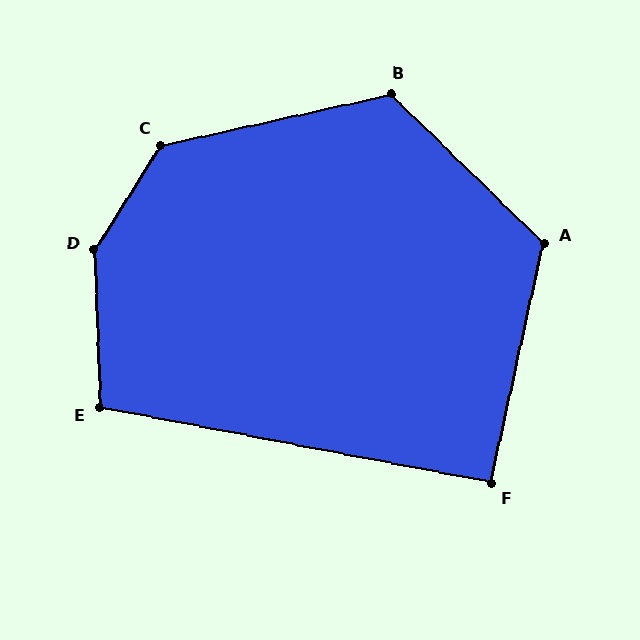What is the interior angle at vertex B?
Approximately 123 degrees (obtuse).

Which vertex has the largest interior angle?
D, at approximately 145 degrees.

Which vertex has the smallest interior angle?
F, at approximately 91 degrees.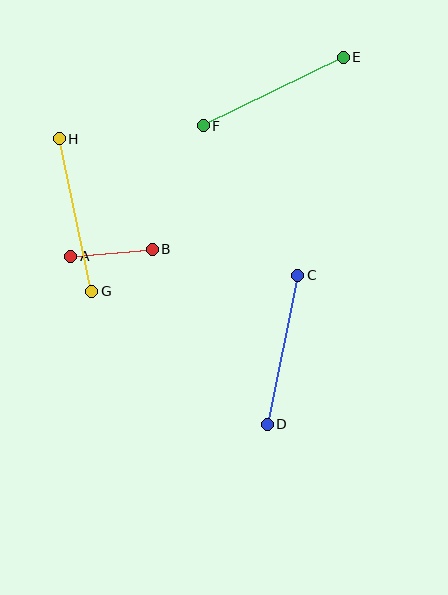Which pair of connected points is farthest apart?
Points G and H are farthest apart.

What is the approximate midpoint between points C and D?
The midpoint is at approximately (283, 350) pixels.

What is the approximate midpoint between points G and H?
The midpoint is at approximately (75, 215) pixels.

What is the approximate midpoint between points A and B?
The midpoint is at approximately (112, 253) pixels.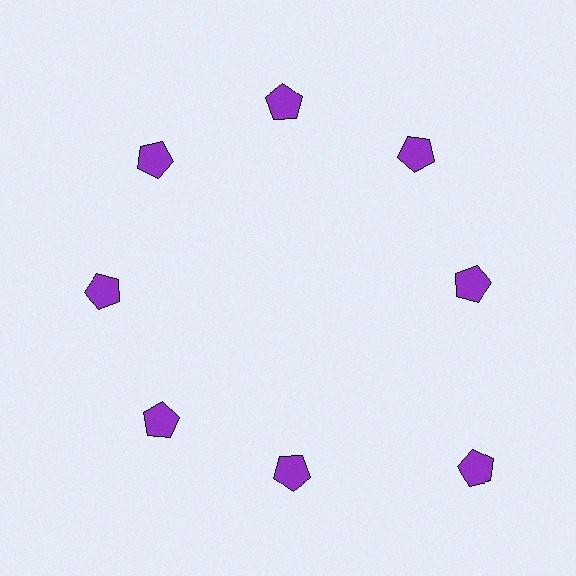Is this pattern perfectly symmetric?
No. The 8 purple pentagons are arranged in a ring, but one element near the 4 o'clock position is pushed outward from the center, breaking the 8-fold rotational symmetry.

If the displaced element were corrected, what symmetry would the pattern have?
It would have 8-fold rotational symmetry — the pattern would map onto itself every 45 degrees.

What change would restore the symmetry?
The symmetry would be restored by moving it inward, back onto the ring so that all 8 pentagons sit at equal angles and equal distance from the center.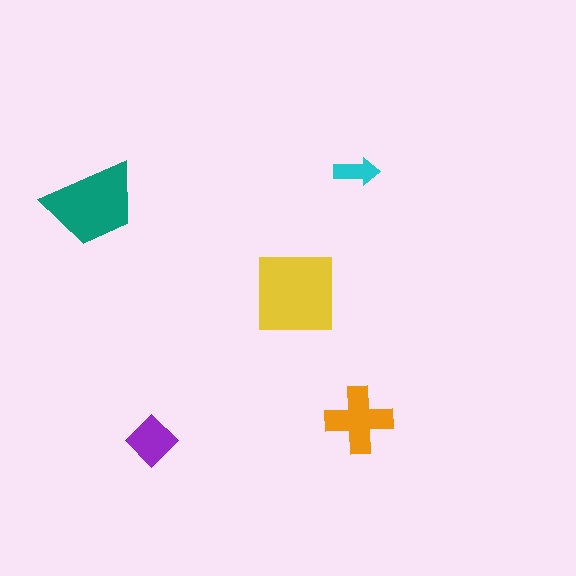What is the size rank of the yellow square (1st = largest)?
1st.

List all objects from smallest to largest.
The cyan arrow, the purple diamond, the orange cross, the teal trapezoid, the yellow square.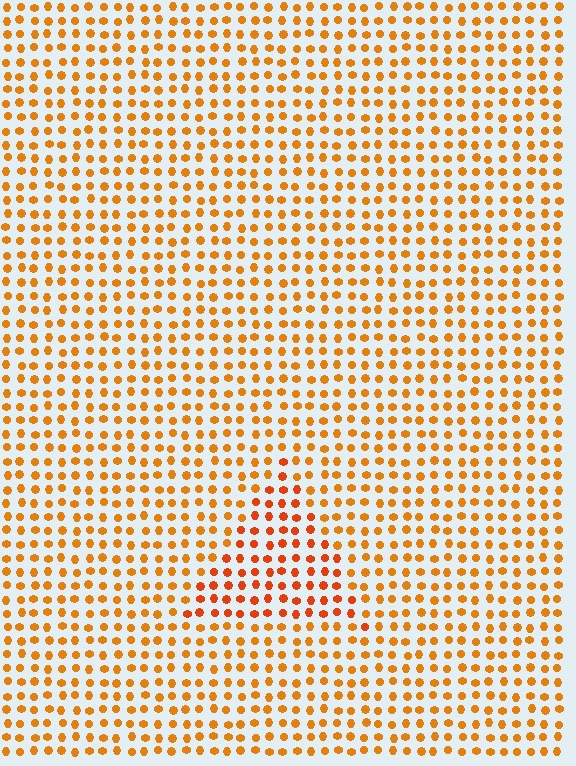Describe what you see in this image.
The image is filled with small orange elements in a uniform arrangement. A triangle-shaped region is visible where the elements are tinted to a slightly different hue, forming a subtle color boundary.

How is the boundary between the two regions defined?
The boundary is defined purely by a slight shift in hue (about 19 degrees). Spacing, size, and orientation are identical on both sides.